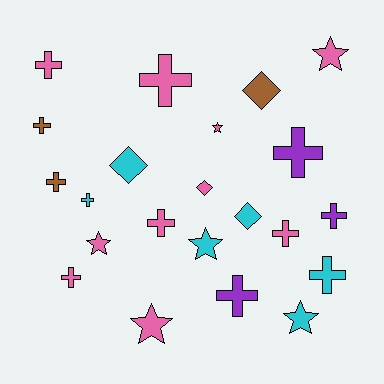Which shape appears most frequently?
Cross, with 12 objects.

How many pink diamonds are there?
There is 1 pink diamond.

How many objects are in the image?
There are 22 objects.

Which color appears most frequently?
Pink, with 10 objects.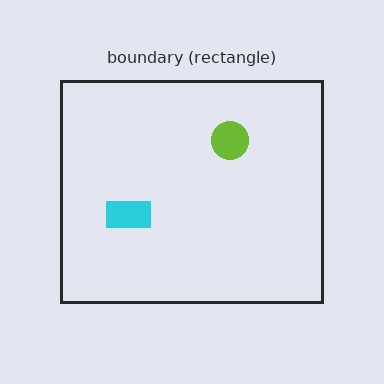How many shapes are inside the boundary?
2 inside, 0 outside.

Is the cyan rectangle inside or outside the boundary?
Inside.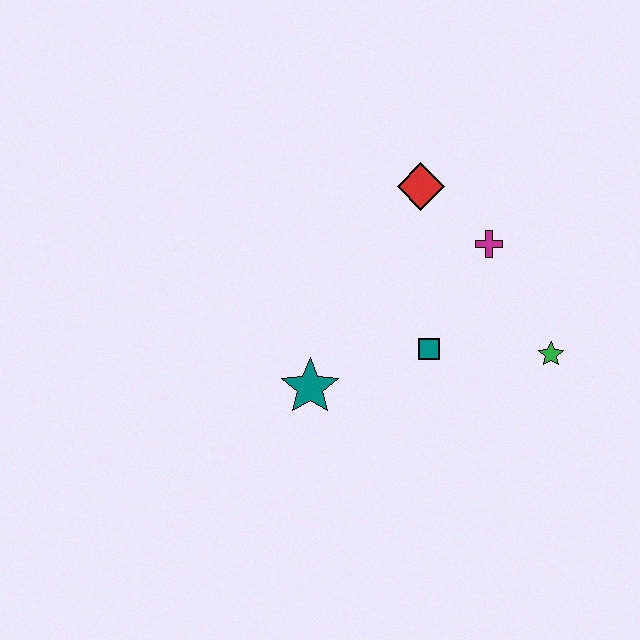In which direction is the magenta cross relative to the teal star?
The magenta cross is to the right of the teal star.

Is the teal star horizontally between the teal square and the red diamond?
No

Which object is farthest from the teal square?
The red diamond is farthest from the teal square.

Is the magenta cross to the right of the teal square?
Yes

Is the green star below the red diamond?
Yes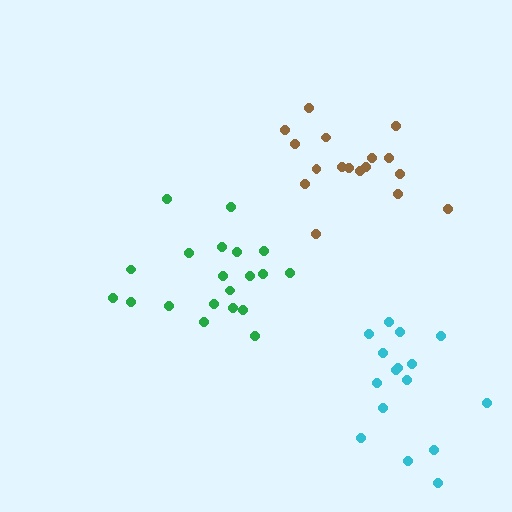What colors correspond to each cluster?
The clusters are colored: brown, cyan, green.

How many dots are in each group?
Group 1: 17 dots, Group 2: 16 dots, Group 3: 20 dots (53 total).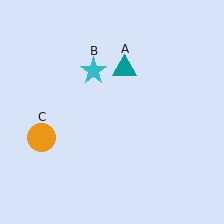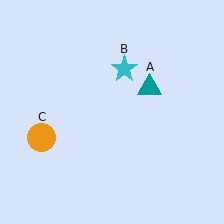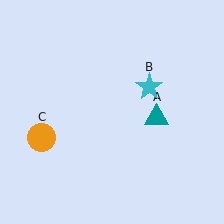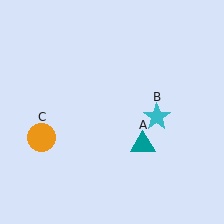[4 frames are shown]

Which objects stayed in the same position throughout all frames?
Orange circle (object C) remained stationary.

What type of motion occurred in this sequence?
The teal triangle (object A), cyan star (object B) rotated clockwise around the center of the scene.